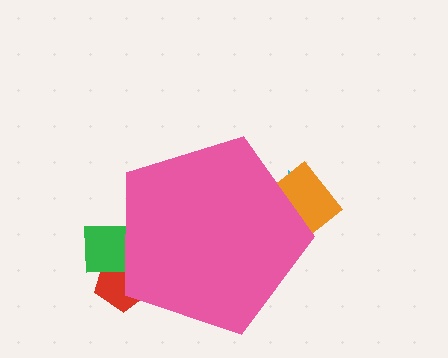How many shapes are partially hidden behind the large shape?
4 shapes are partially hidden.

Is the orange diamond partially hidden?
Yes, the orange diamond is partially hidden behind the pink pentagon.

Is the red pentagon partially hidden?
Yes, the red pentagon is partially hidden behind the pink pentagon.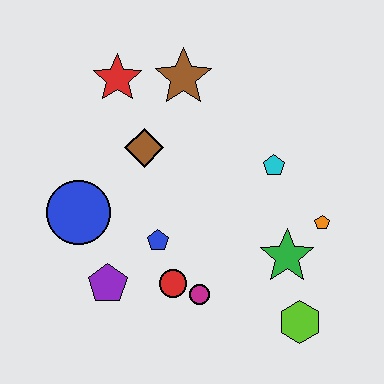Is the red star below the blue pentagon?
No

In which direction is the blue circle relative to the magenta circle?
The blue circle is to the left of the magenta circle.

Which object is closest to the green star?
The orange pentagon is closest to the green star.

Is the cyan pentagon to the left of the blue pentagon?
No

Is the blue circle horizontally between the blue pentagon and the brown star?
No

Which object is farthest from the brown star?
The lime hexagon is farthest from the brown star.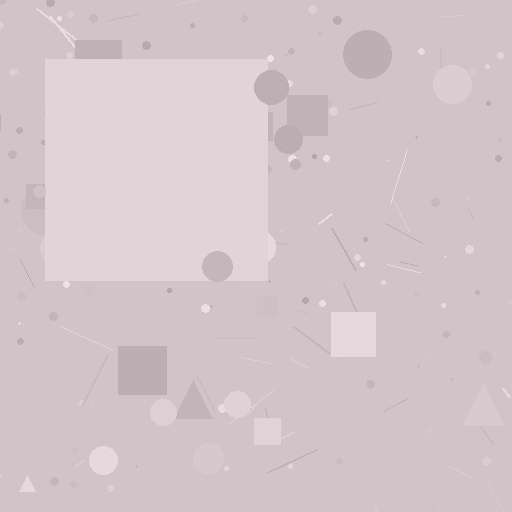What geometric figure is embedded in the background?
A square is embedded in the background.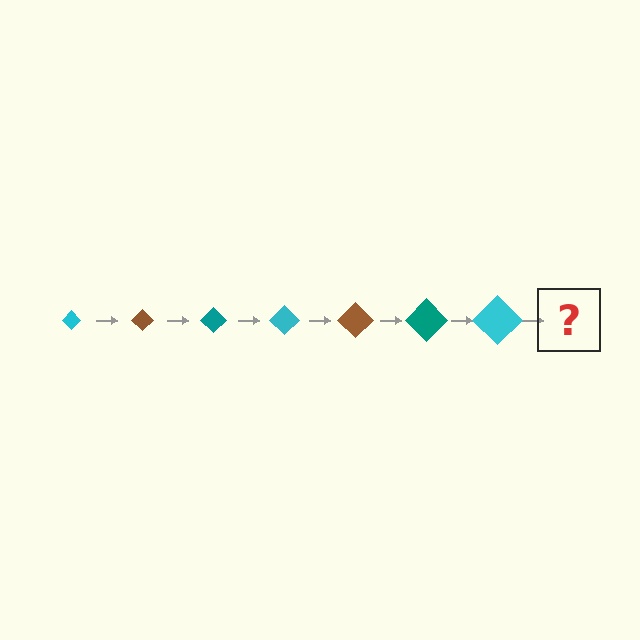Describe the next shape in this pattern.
It should be a brown diamond, larger than the previous one.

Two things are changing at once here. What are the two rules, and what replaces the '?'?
The two rules are that the diamond grows larger each step and the color cycles through cyan, brown, and teal. The '?' should be a brown diamond, larger than the previous one.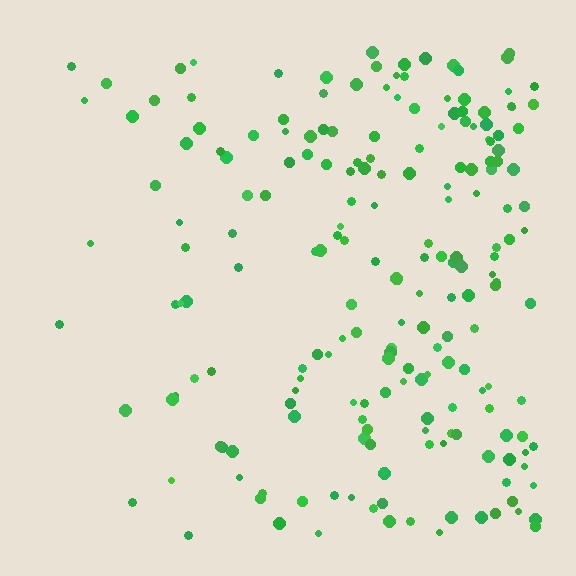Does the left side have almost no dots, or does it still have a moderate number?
Still a moderate number, just noticeably fewer than the right.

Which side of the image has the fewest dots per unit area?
The left.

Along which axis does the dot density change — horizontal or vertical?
Horizontal.